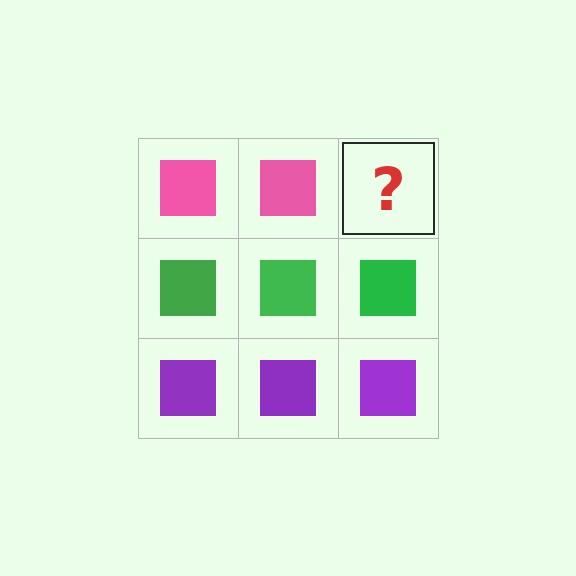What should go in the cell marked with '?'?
The missing cell should contain a pink square.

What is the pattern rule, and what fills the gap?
The rule is that each row has a consistent color. The gap should be filled with a pink square.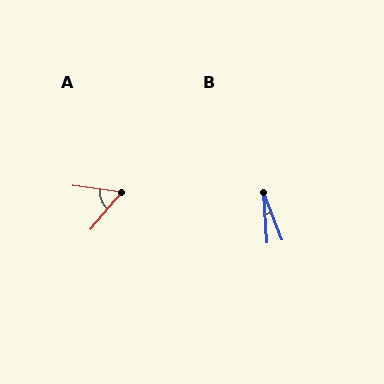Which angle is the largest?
A, at approximately 58 degrees.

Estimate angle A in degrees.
Approximately 58 degrees.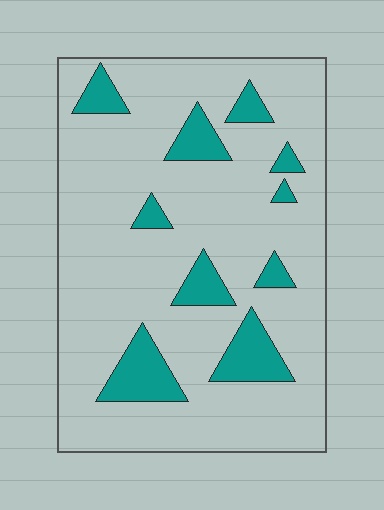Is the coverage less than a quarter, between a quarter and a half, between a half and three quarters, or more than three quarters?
Less than a quarter.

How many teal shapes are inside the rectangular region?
10.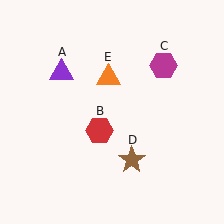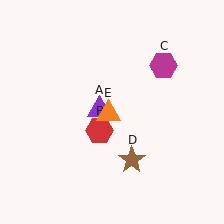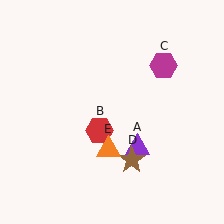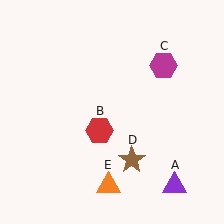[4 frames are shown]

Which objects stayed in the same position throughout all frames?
Red hexagon (object B) and magenta hexagon (object C) and brown star (object D) remained stationary.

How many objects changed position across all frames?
2 objects changed position: purple triangle (object A), orange triangle (object E).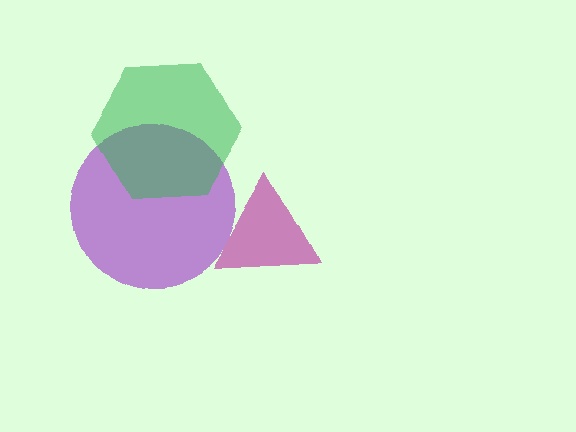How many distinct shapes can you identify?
There are 3 distinct shapes: a purple circle, a magenta triangle, a green hexagon.